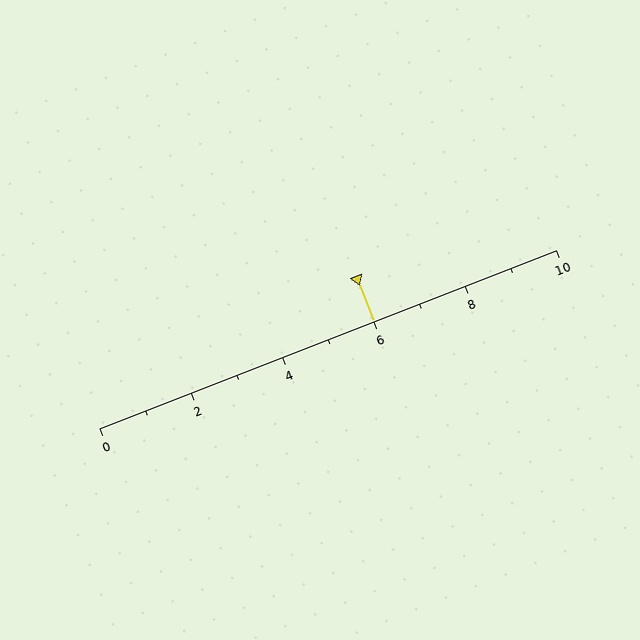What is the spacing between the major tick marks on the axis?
The major ticks are spaced 2 apart.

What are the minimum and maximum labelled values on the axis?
The axis runs from 0 to 10.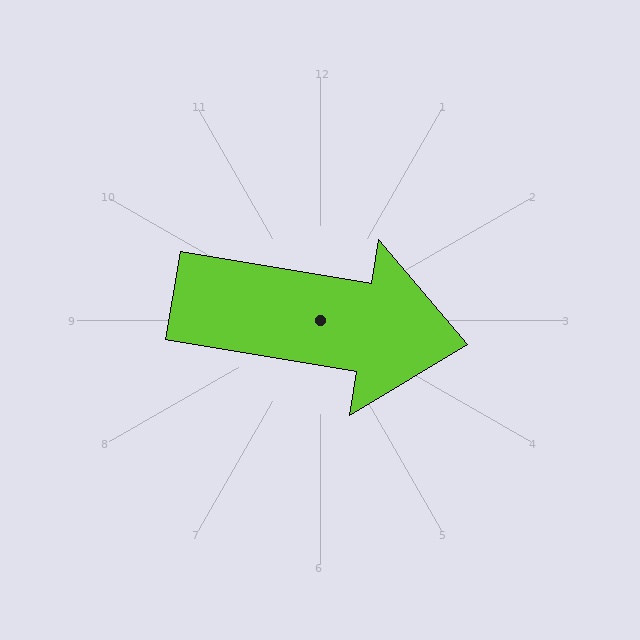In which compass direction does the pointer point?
East.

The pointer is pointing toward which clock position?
Roughly 3 o'clock.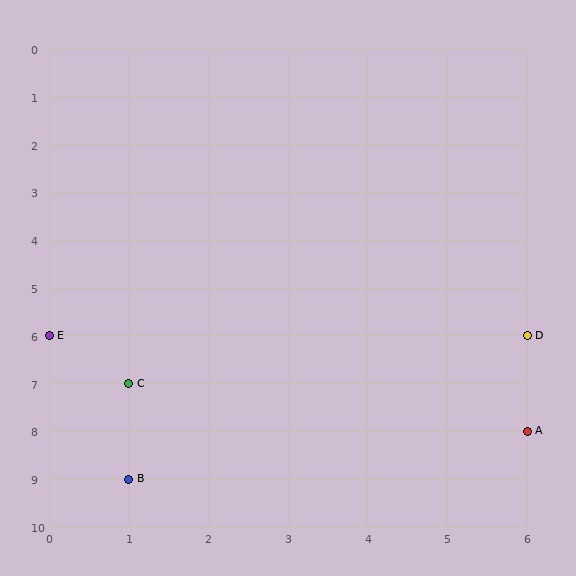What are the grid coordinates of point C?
Point C is at grid coordinates (1, 7).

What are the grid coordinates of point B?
Point B is at grid coordinates (1, 9).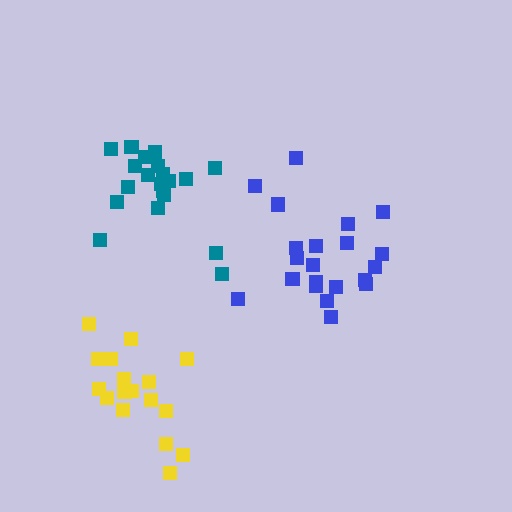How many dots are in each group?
Group 1: 21 dots, Group 2: 17 dots, Group 3: 20 dots (58 total).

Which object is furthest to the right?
The blue cluster is rightmost.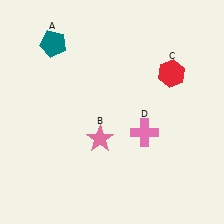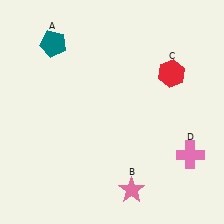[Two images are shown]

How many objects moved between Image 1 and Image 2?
2 objects moved between the two images.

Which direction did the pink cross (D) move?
The pink cross (D) moved right.